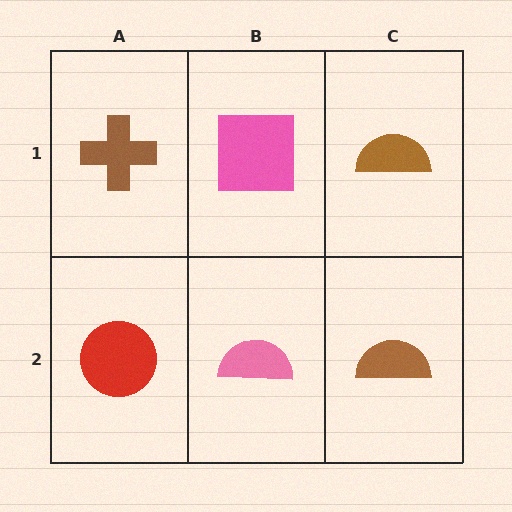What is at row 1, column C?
A brown semicircle.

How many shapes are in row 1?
3 shapes.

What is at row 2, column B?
A pink semicircle.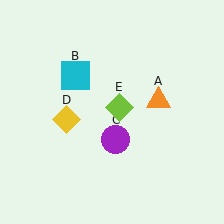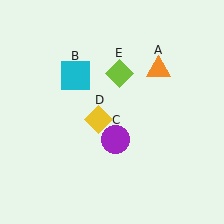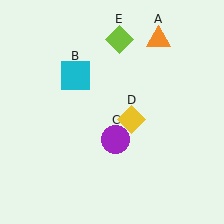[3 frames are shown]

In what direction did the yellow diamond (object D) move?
The yellow diamond (object D) moved right.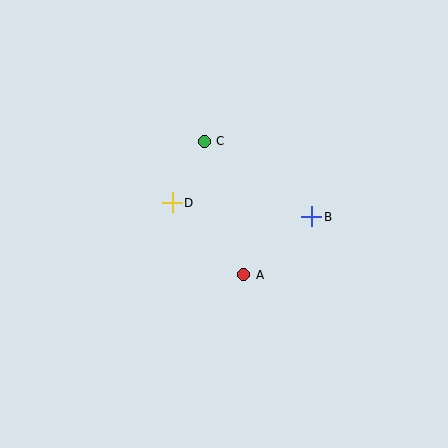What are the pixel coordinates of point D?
Point D is at (172, 203).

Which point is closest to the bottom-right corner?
Point A is closest to the bottom-right corner.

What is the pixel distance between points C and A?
The distance between C and A is 139 pixels.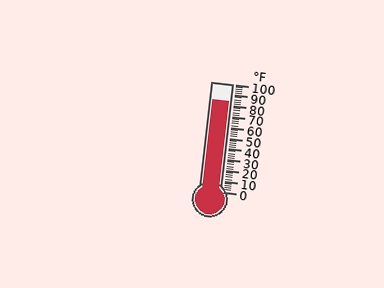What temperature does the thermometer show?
The thermometer shows approximately 84°F.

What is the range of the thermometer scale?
The thermometer scale ranges from 0°F to 100°F.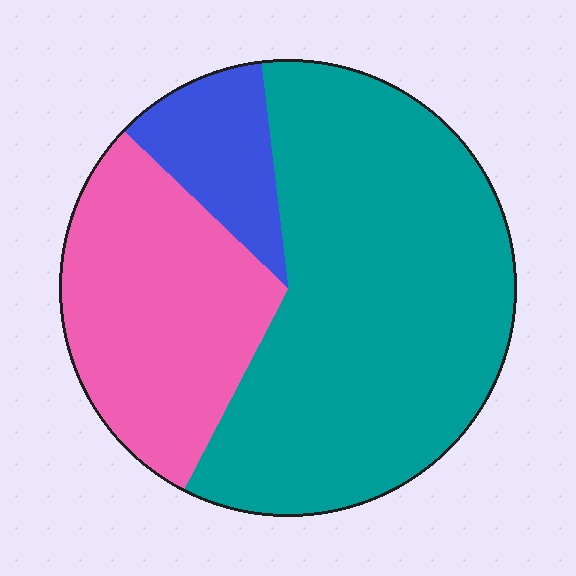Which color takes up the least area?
Blue, at roughly 10%.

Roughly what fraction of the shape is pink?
Pink takes up about one third (1/3) of the shape.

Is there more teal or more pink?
Teal.